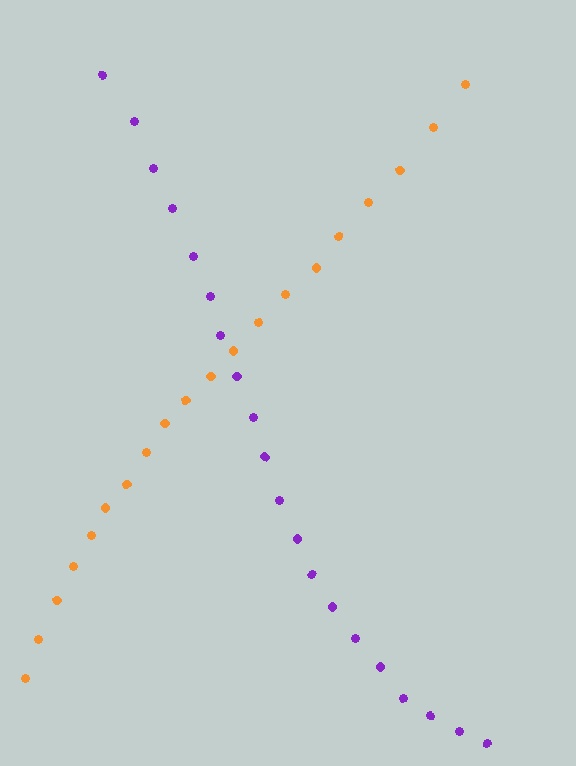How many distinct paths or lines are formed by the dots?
There are 2 distinct paths.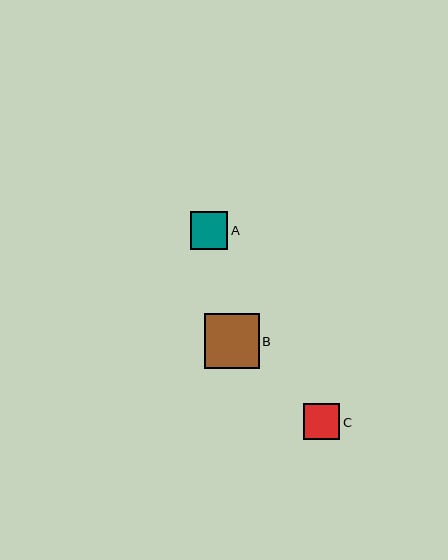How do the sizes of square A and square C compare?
Square A and square C are approximately the same size.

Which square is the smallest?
Square C is the smallest with a size of approximately 36 pixels.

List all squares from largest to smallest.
From largest to smallest: B, A, C.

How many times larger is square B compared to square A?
Square B is approximately 1.4 times the size of square A.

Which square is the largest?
Square B is the largest with a size of approximately 55 pixels.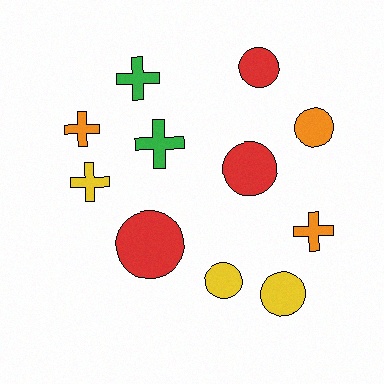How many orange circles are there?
There is 1 orange circle.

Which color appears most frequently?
Red, with 3 objects.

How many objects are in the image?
There are 11 objects.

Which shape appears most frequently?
Circle, with 6 objects.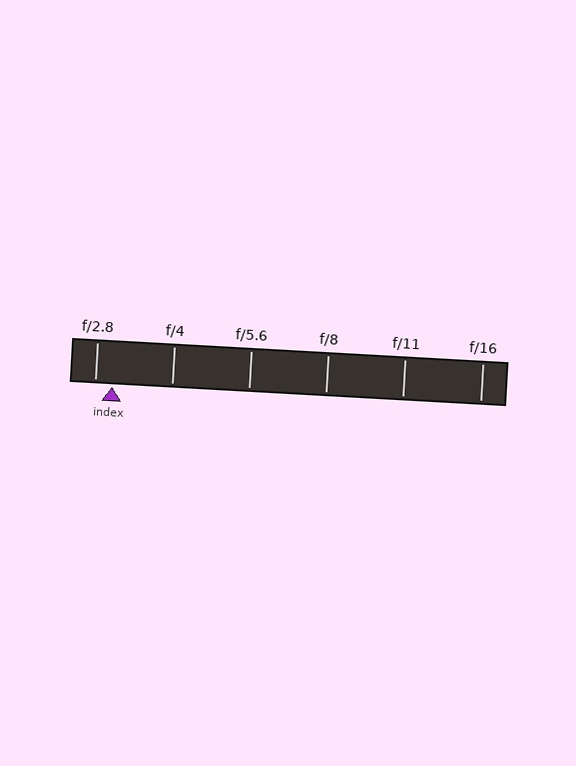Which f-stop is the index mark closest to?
The index mark is closest to f/2.8.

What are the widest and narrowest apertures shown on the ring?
The widest aperture shown is f/2.8 and the narrowest is f/16.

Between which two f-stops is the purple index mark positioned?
The index mark is between f/2.8 and f/4.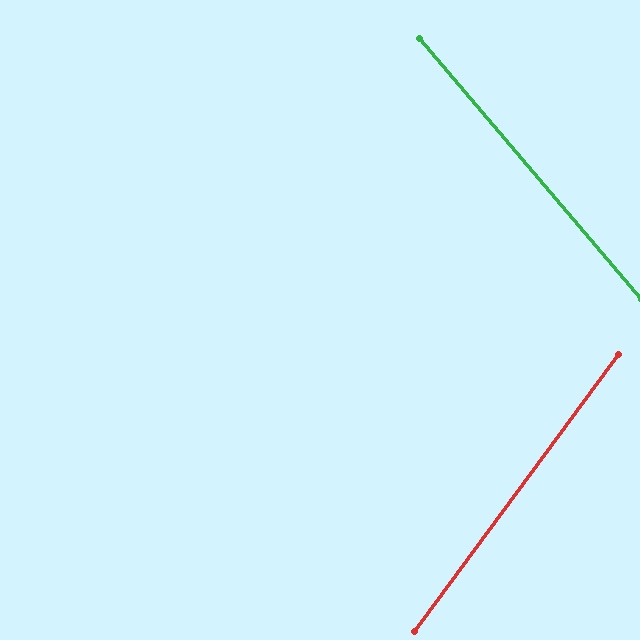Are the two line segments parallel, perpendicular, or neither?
Neither parallel nor perpendicular — they differ by about 77°.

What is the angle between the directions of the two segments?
Approximately 77 degrees.